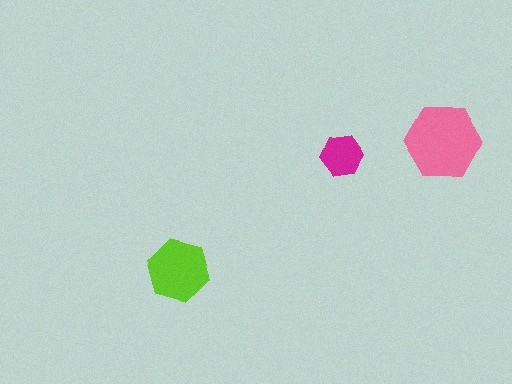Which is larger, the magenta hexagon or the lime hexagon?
The lime one.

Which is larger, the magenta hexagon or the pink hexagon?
The pink one.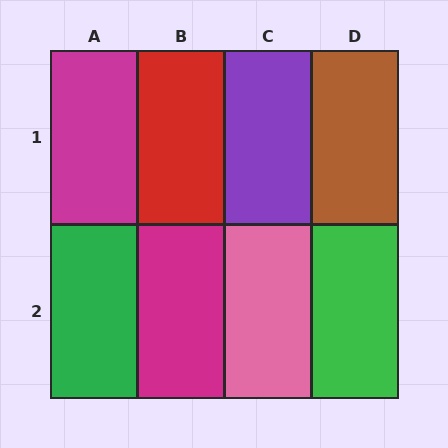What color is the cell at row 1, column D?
Brown.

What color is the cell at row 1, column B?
Red.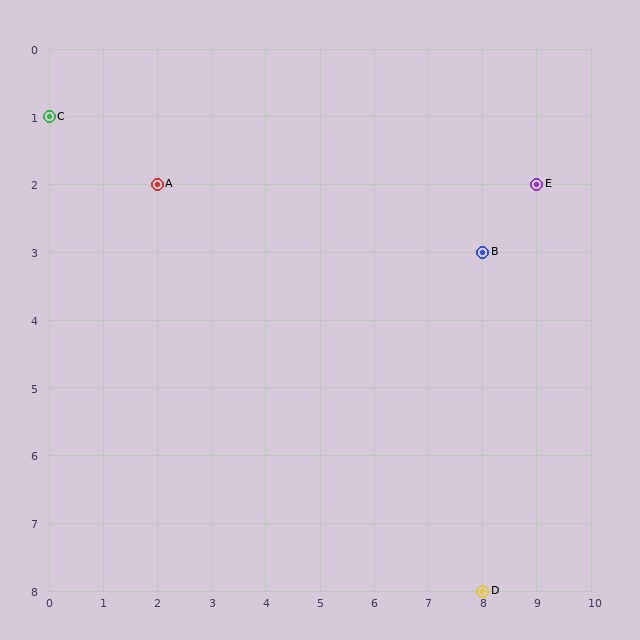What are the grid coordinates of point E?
Point E is at grid coordinates (9, 2).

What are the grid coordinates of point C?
Point C is at grid coordinates (0, 1).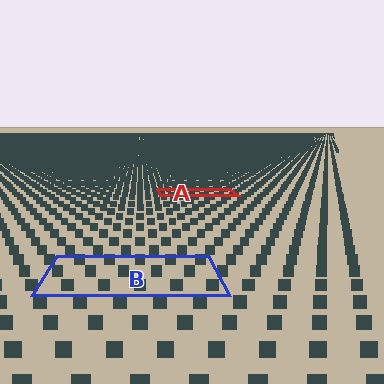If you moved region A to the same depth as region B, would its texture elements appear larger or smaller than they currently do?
They would appear larger. At a closer depth, the same texture elements are projected at a bigger on-screen size.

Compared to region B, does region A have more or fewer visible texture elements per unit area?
Region A has more texture elements per unit area — they are packed more densely because it is farther away.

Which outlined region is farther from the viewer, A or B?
Region A is farther from the viewer — the texture elements inside it appear smaller and more densely packed.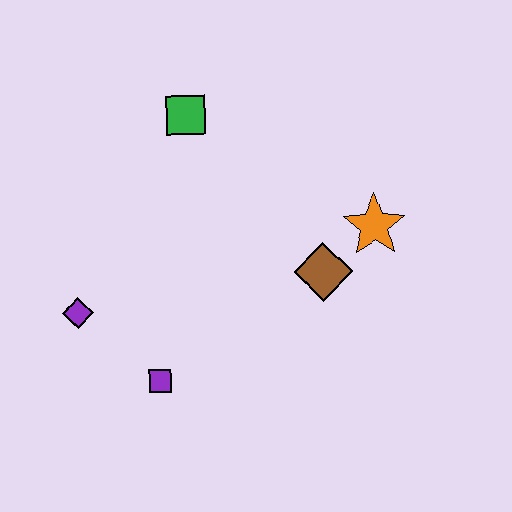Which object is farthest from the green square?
The purple square is farthest from the green square.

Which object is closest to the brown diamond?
The orange star is closest to the brown diamond.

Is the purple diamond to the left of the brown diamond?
Yes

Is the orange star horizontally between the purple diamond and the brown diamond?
No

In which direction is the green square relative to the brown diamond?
The green square is above the brown diamond.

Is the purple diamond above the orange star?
No